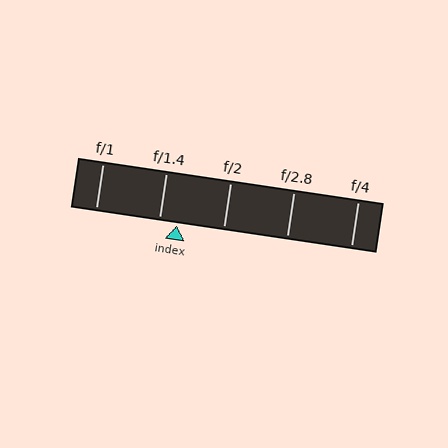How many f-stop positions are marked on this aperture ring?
There are 5 f-stop positions marked.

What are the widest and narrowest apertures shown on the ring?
The widest aperture shown is f/1 and the narrowest is f/4.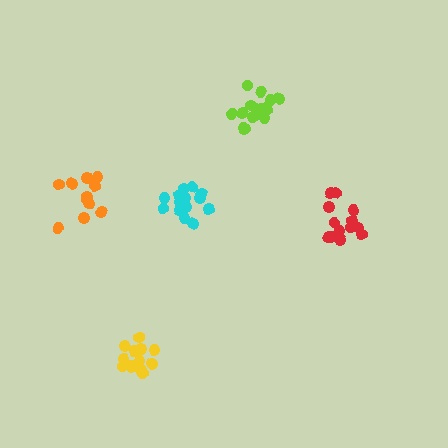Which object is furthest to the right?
The red cluster is rightmost.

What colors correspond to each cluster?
The clusters are colored: yellow, lime, red, cyan, orange.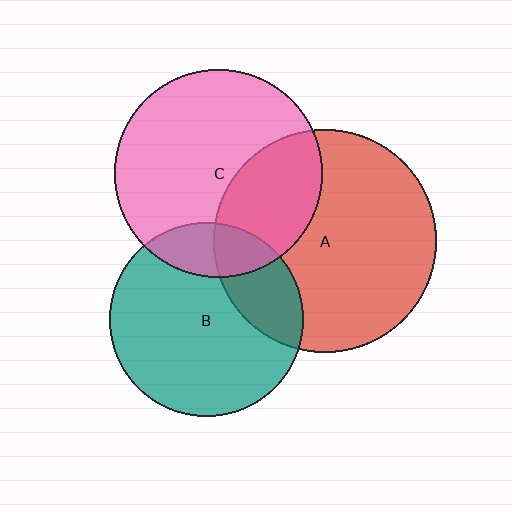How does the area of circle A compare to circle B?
Approximately 1.3 times.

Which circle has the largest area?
Circle A (red).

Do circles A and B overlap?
Yes.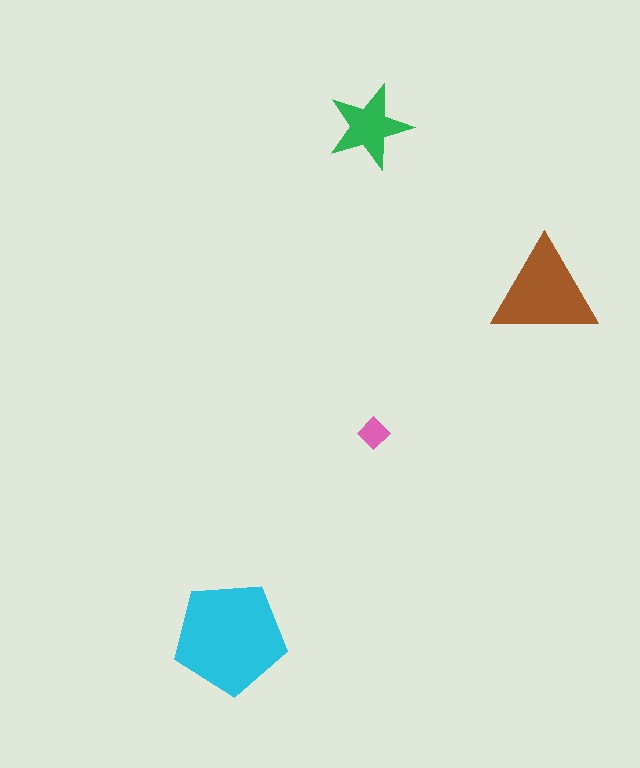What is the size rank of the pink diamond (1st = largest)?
4th.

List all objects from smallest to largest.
The pink diamond, the green star, the brown triangle, the cyan pentagon.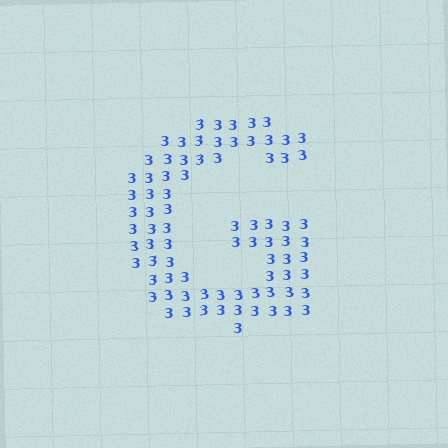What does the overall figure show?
The overall figure shows the letter G.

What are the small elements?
The small elements are digit 3's.